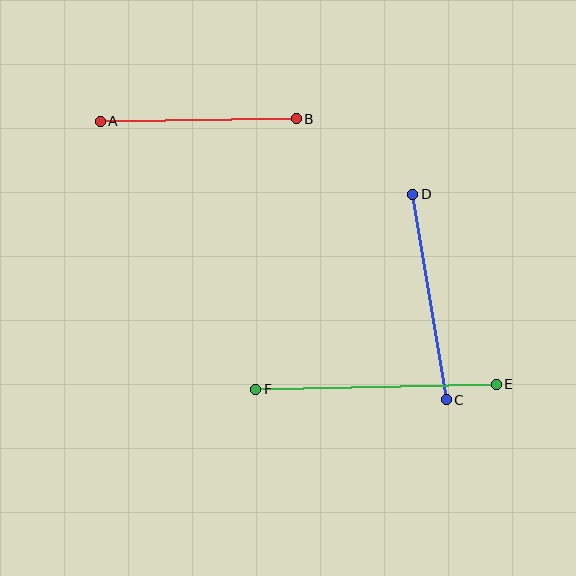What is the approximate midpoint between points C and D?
The midpoint is at approximately (430, 297) pixels.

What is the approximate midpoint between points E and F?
The midpoint is at approximately (376, 387) pixels.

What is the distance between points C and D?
The distance is approximately 208 pixels.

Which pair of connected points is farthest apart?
Points E and F are farthest apart.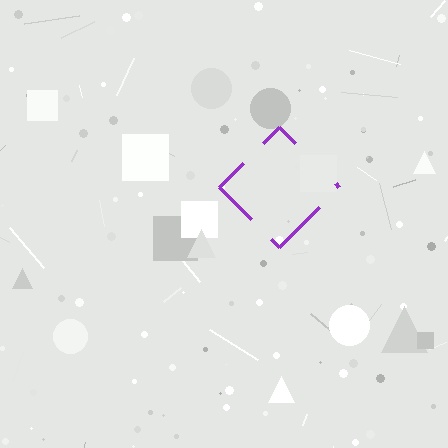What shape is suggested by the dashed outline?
The dashed outline suggests a diamond.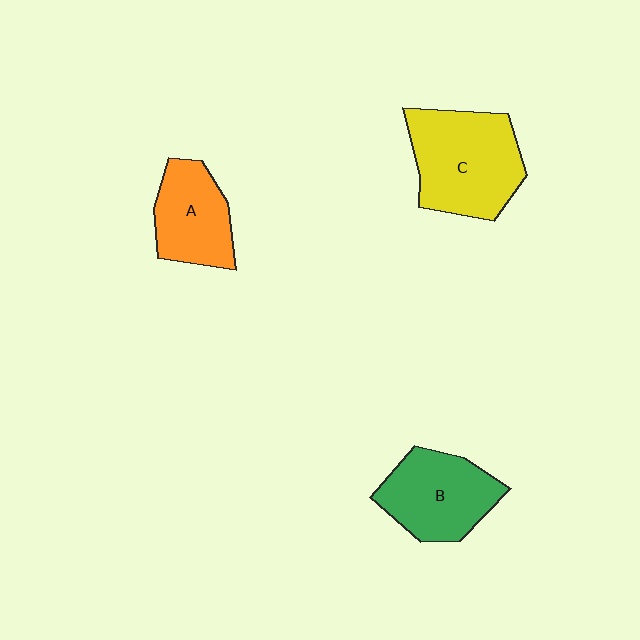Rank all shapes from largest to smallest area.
From largest to smallest: C (yellow), B (green), A (orange).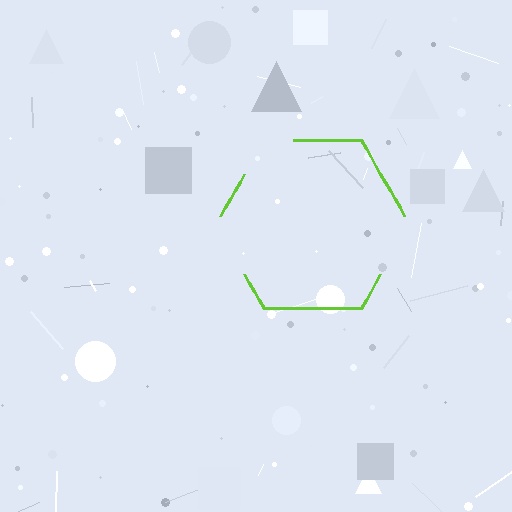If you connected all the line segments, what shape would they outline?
They would outline a hexagon.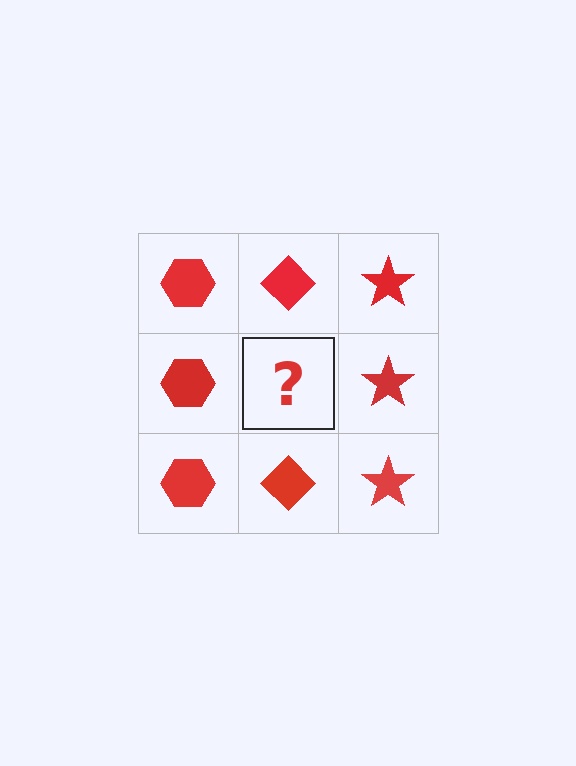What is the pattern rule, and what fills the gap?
The rule is that each column has a consistent shape. The gap should be filled with a red diamond.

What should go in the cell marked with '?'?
The missing cell should contain a red diamond.